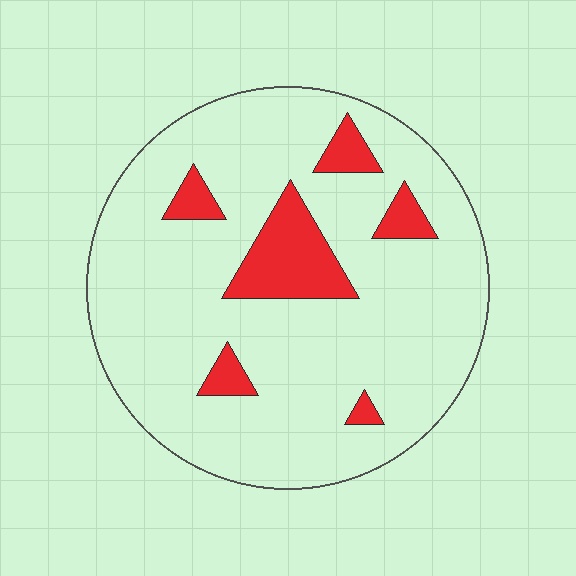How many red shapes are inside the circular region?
6.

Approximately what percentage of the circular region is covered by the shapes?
Approximately 15%.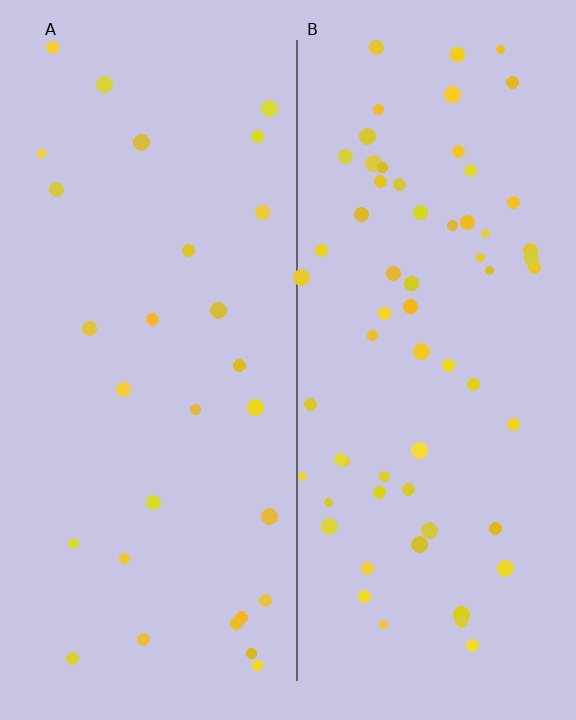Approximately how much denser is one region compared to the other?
Approximately 2.1× — region B over region A.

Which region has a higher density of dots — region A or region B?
B (the right).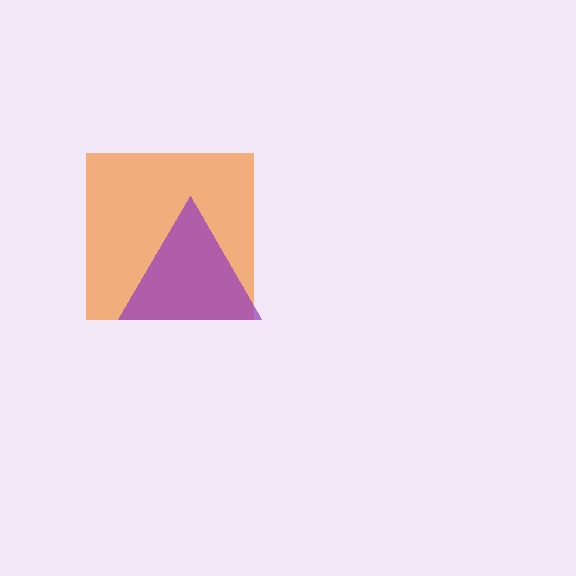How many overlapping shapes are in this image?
There are 2 overlapping shapes in the image.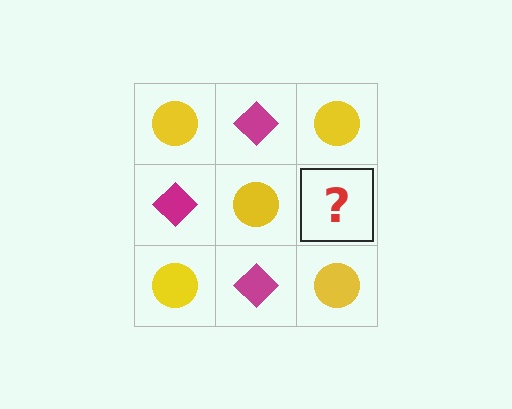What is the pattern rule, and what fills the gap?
The rule is that it alternates yellow circle and magenta diamond in a checkerboard pattern. The gap should be filled with a magenta diamond.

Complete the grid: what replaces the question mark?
The question mark should be replaced with a magenta diamond.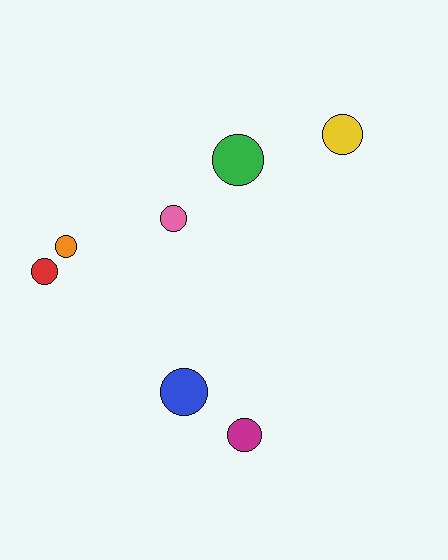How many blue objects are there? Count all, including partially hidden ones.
There is 1 blue object.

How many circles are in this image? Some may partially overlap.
There are 7 circles.